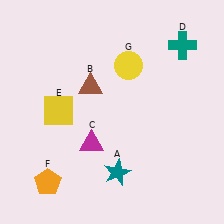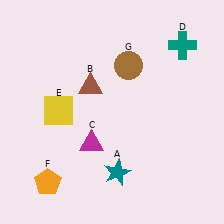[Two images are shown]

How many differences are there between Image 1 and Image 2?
There is 1 difference between the two images.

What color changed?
The circle (G) changed from yellow in Image 1 to brown in Image 2.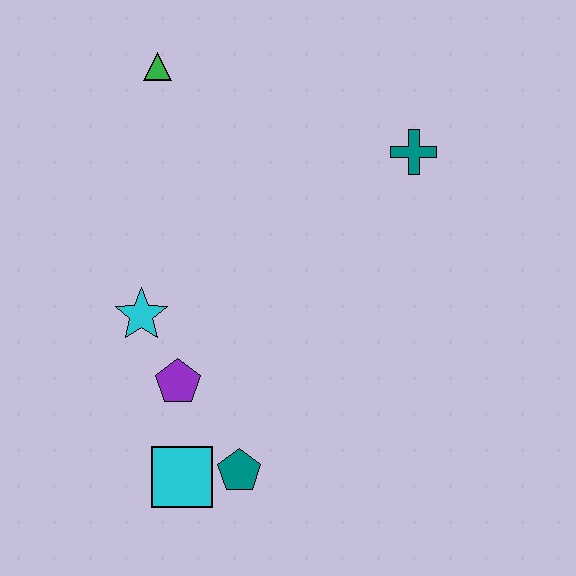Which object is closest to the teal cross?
The green triangle is closest to the teal cross.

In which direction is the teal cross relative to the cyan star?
The teal cross is to the right of the cyan star.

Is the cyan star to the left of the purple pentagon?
Yes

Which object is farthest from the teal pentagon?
The green triangle is farthest from the teal pentagon.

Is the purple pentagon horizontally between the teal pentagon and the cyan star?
Yes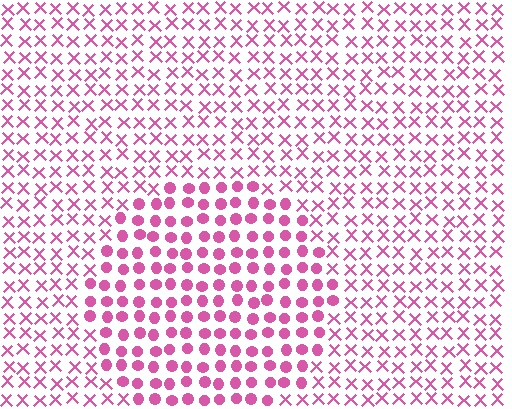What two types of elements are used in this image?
The image uses circles inside the circle region and X marks outside it.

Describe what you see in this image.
The image is filled with small pink elements arranged in a uniform grid. A circle-shaped region contains circles, while the surrounding area contains X marks. The boundary is defined purely by the change in element shape.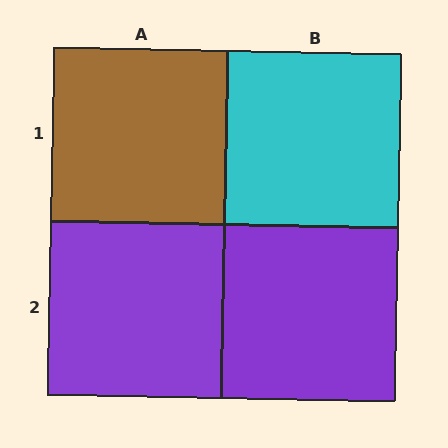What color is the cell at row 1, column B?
Cyan.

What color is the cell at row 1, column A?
Brown.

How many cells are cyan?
1 cell is cyan.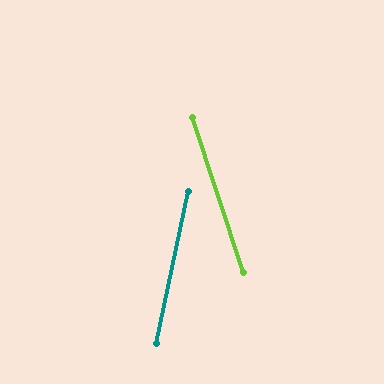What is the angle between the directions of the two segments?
Approximately 30 degrees.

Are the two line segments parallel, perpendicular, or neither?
Neither parallel nor perpendicular — they differ by about 30°.